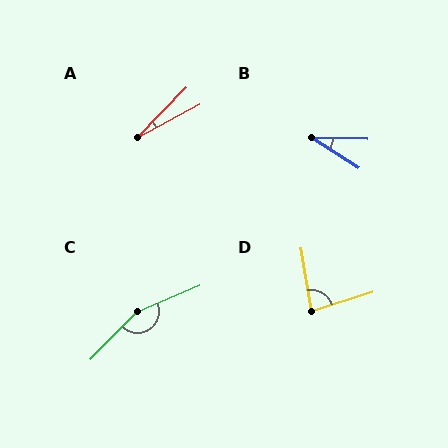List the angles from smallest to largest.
A (17°), B (31°), D (81°), C (157°).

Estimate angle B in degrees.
Approximately 31 degrees.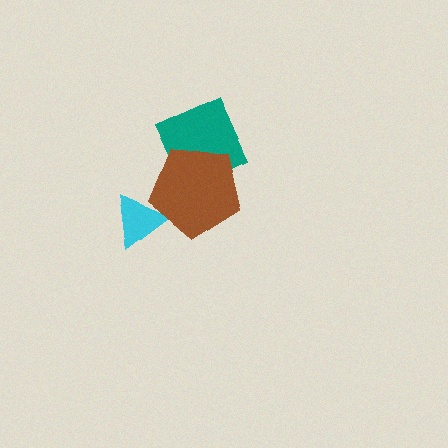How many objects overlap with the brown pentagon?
2 objects overlap with the brown pentagon.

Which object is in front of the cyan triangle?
The brown pentagon is in front of the cyan triangle.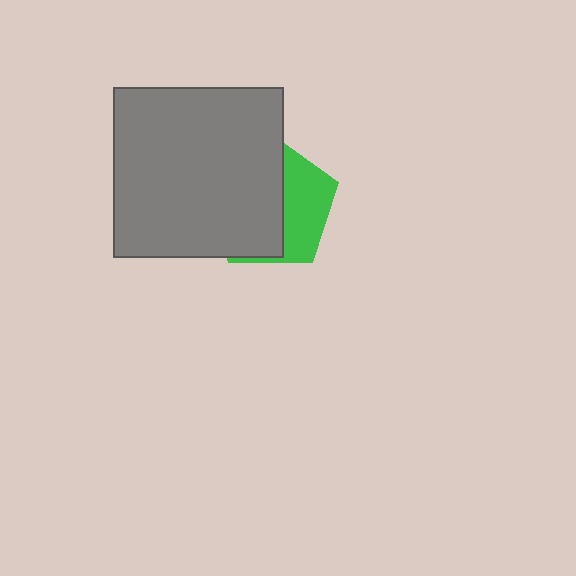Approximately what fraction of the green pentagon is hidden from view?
Roughly 61% of the green pentagon is hidden behind the gray square.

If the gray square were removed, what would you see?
You would see the complete green pentagon.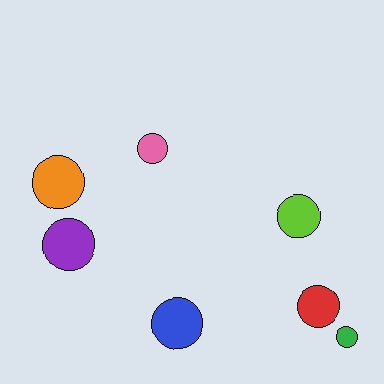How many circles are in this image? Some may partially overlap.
There are 7 circles.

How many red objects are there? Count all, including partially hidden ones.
There is 1 red object.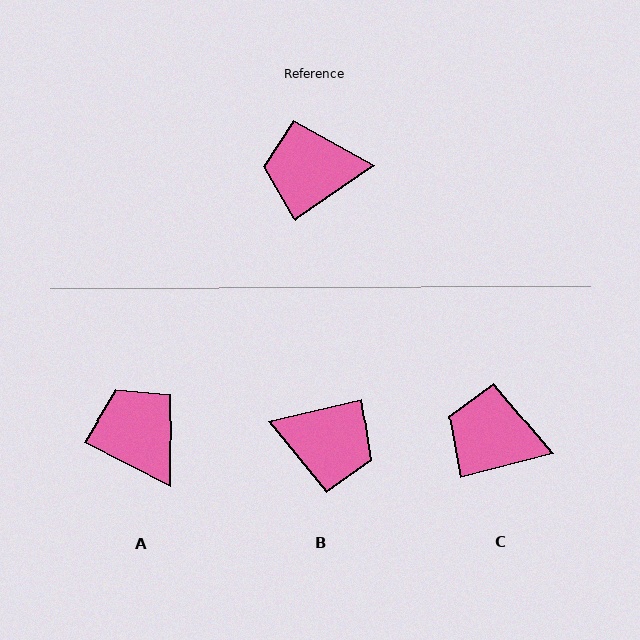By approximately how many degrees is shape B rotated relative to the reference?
Approximately 159 degrees counter-clockwise.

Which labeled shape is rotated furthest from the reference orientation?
B, about 159 degrees away.